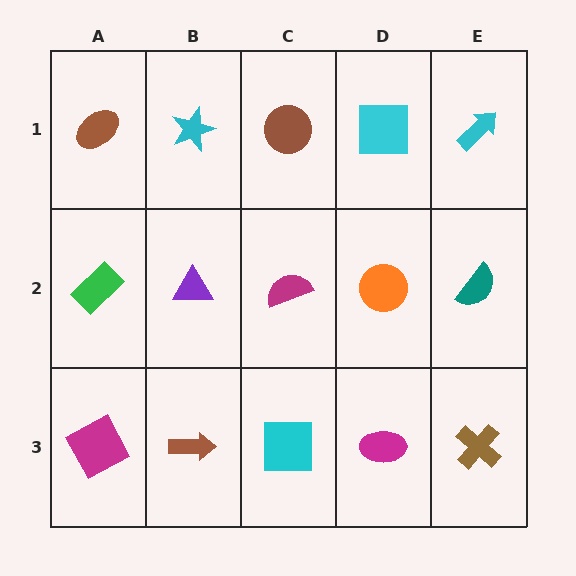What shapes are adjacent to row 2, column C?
A brown circle (row 1, column C), a cyan square (row 3, column C), a purple triangle (row 2, column B), an orange circle (row 2, column D).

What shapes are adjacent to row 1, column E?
A teal semicircle (row 2, column E), a cyan square (row 1, column D).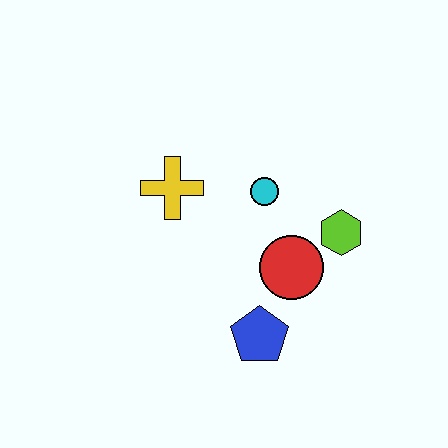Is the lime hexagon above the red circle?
Yes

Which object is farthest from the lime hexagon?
The yellow cross is farthest from the lime hexagon.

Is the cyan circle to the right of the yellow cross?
Yes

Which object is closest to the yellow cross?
The cyan circle is closest to the yellow cross.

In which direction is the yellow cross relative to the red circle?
The yellow cross is to the left of the red circle.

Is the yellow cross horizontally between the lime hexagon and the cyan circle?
No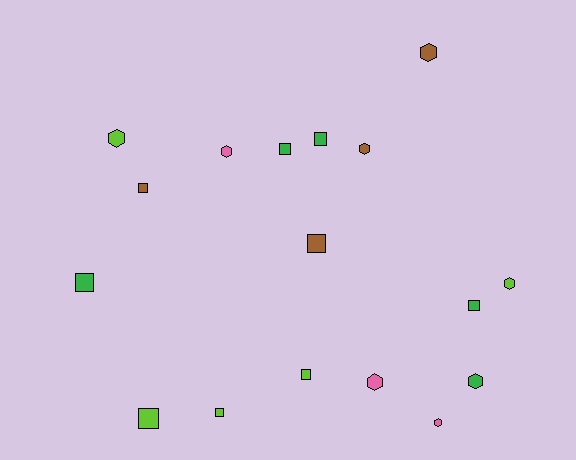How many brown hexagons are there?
There are 2 brown hexagons.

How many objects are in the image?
There are 17 objects.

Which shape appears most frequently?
Square, with 9 objects.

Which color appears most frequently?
Green, with 5 objects.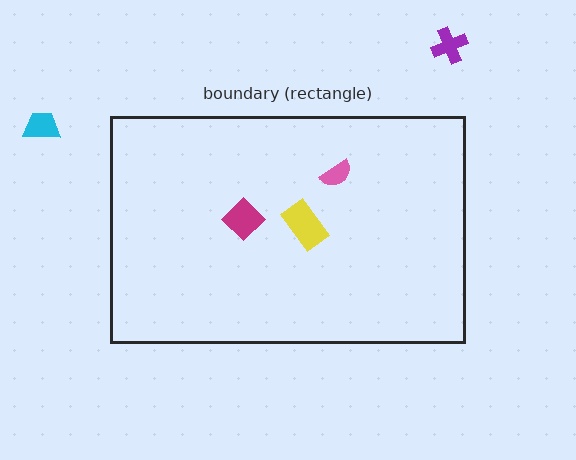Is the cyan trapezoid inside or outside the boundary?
Outside.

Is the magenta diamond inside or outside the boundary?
Inside.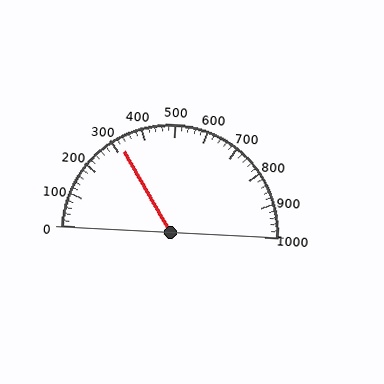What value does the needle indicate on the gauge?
The needle indicates approximately 320.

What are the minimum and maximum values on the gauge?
The gauge ranges from 0 to 1000.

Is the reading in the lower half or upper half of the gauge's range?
The reading is in the lower half of the range (0 to 1000).